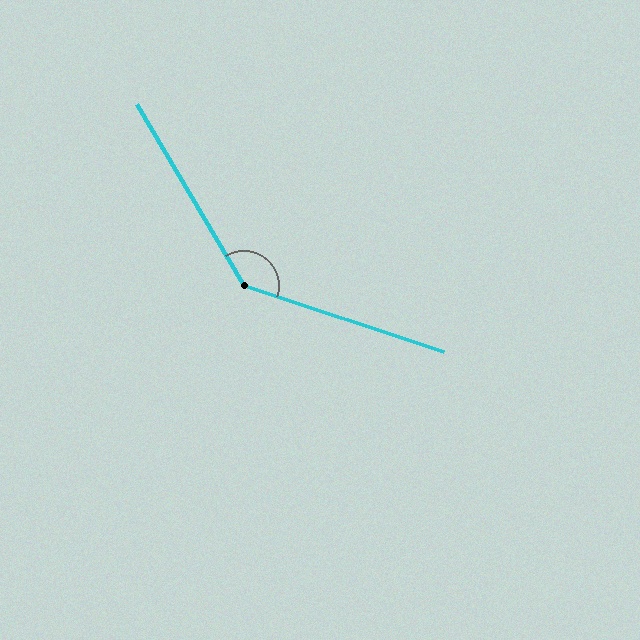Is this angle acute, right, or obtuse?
It is obtuse.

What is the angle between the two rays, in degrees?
Approximately 139 degrees.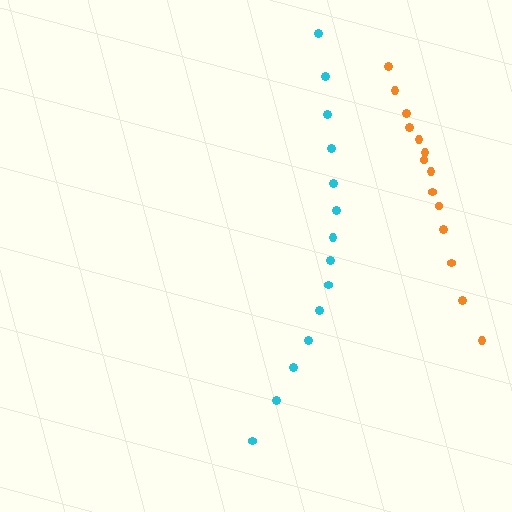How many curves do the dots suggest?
There are 2 distinct paths.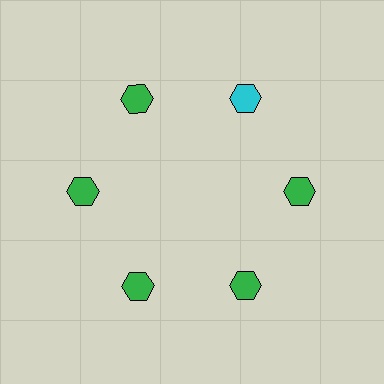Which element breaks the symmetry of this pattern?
The cyan hexagon at roughly the 1 o'clock position breaks the symmetry. All other shapes are green hexagons.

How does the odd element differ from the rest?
It has a different color: cyan instead of green.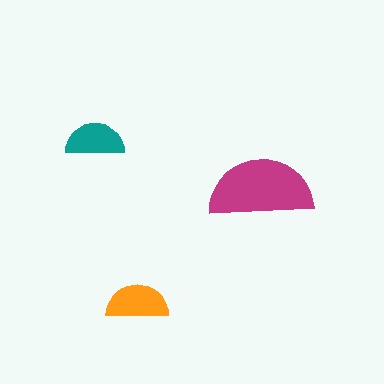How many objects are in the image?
There are 3 objects in the image.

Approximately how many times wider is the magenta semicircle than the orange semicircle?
About 1.5 times wider.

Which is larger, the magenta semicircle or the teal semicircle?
The magenta one.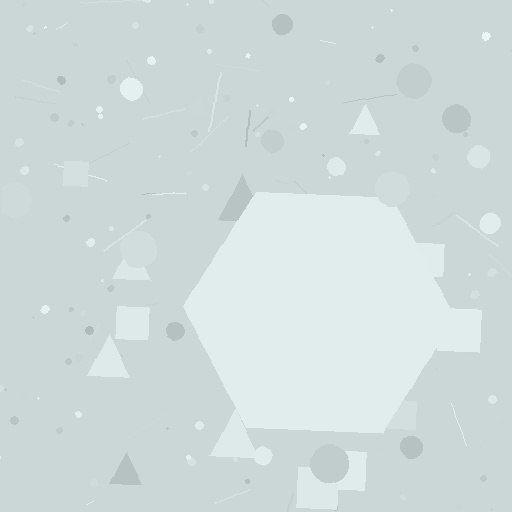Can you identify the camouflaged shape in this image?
The camouflaged shape is a hexagon.